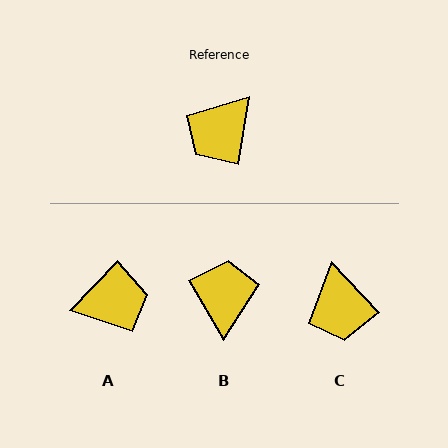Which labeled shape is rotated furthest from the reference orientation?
A, about 145 degrees away.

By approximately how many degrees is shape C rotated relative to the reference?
Approximately 52 degrees counter-clockwise.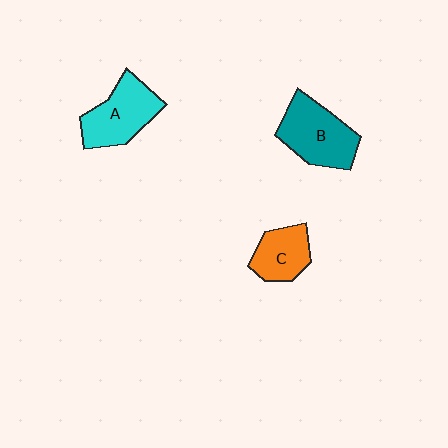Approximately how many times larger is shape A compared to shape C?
Approximately 1.4 times.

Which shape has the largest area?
Shape B (teal).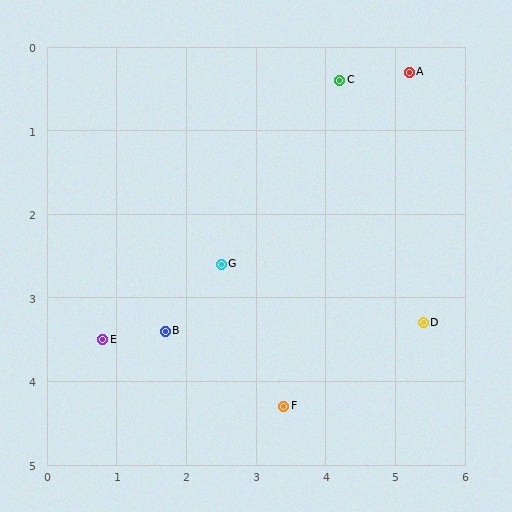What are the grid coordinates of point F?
Point F is at approximately (3.4, 4.3).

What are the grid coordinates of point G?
Point G is at approximately (2.5, 2.6).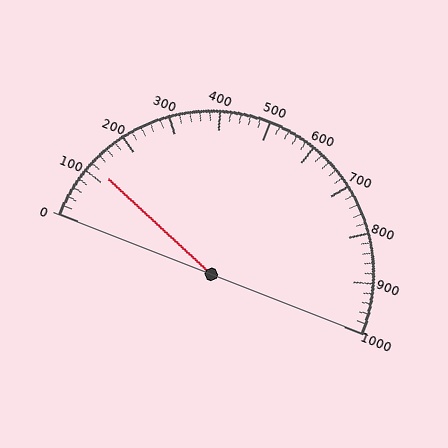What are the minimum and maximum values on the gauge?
The gauge ranges from 0 to 1000.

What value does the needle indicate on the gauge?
The needle indicates approximately 120.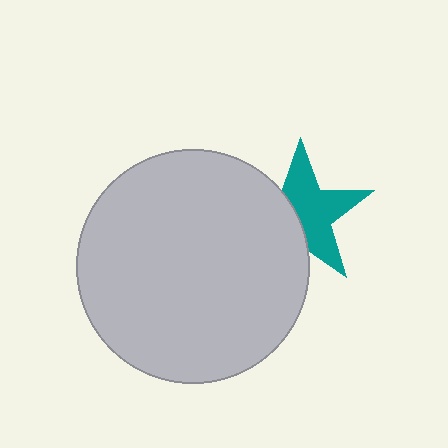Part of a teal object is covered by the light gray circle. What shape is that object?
It is a star.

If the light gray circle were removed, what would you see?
You would see the complete teal star.